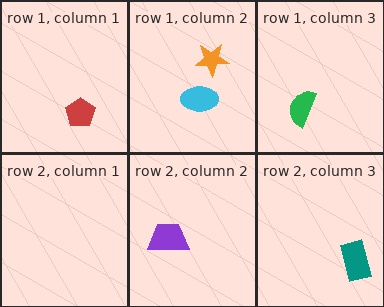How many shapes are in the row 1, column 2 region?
2.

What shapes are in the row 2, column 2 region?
The purple trapezoid.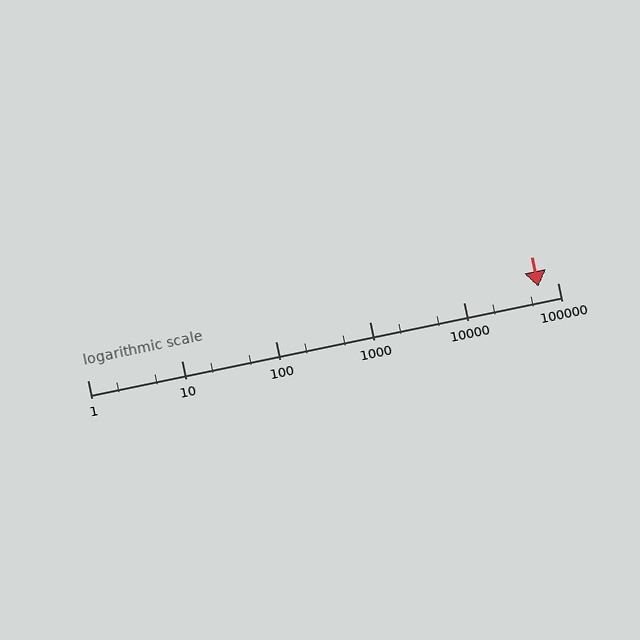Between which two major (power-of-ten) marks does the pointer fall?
The pointer is between 10000 and 100000.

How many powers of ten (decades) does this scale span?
The scale spans 5 decades, from 1 to 100000.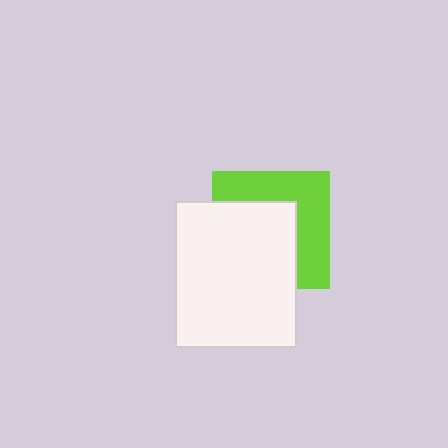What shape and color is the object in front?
The object in front is a white rectangle.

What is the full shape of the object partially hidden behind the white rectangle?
The partially hidden object is a lime square.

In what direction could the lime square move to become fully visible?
The lime square could move toward the upper-right. That would shift it out from behind the white rectangle entirely.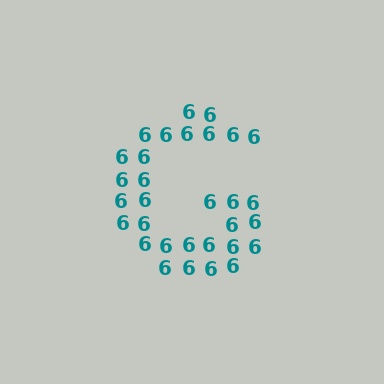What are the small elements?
The small elements are digit 6's.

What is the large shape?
The large shape is the letter G.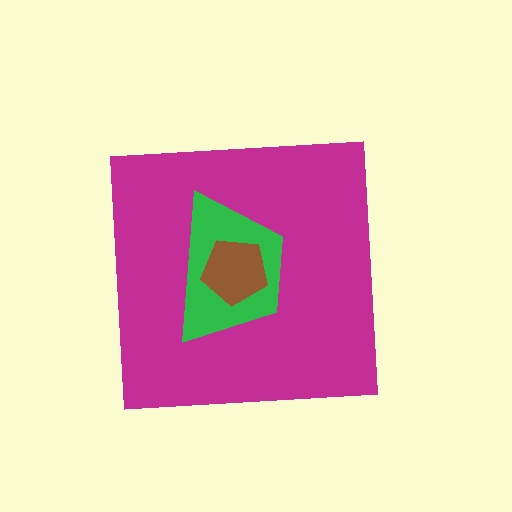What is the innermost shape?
The brown pentagon.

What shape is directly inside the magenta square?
The green trapezoid.